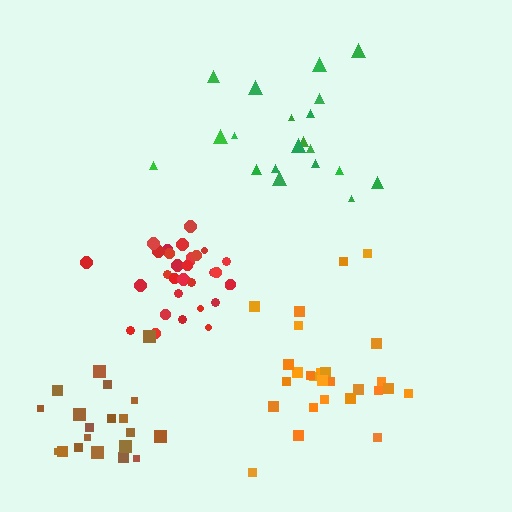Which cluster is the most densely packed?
Red.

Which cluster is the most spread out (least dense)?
Green.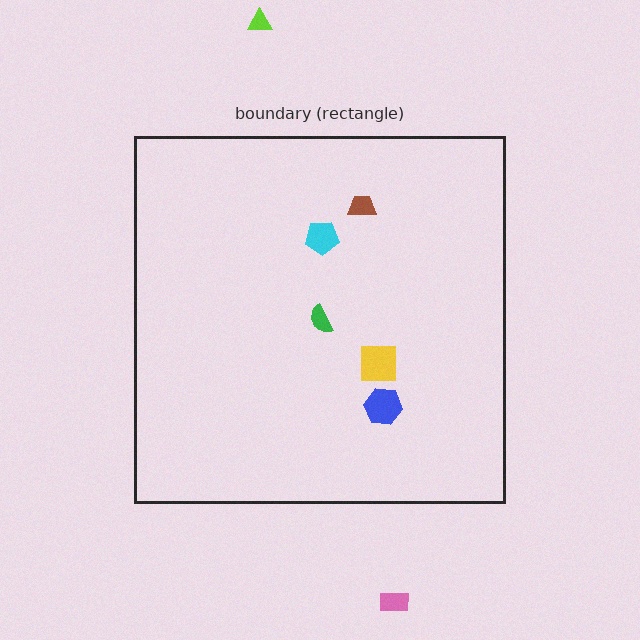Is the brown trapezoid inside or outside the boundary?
Inside.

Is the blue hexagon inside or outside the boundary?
Inside.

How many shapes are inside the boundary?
5 inside, 2 outside.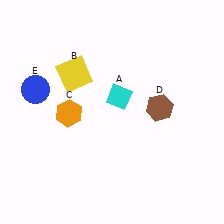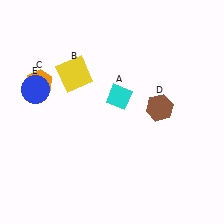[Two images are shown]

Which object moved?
The orange hexagon (C) moved up.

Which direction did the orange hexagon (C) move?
The orange hexagon (C) moved up.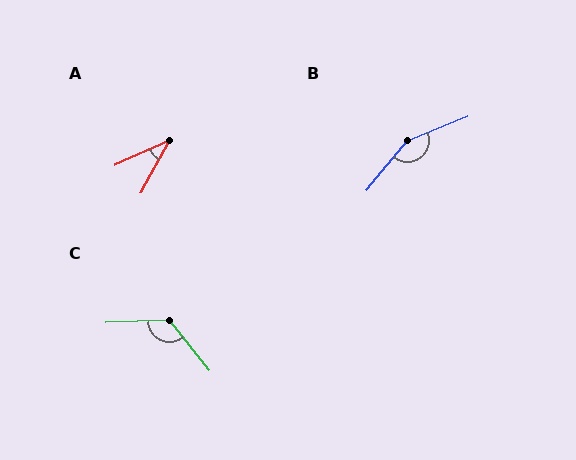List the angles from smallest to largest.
A (37°), C (126°), B (152°).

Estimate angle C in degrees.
Approximately 126 degrees.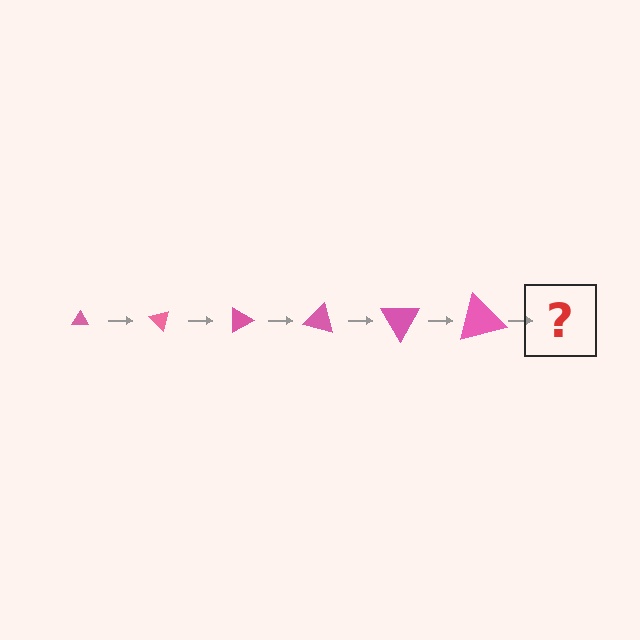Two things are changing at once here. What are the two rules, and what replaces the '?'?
The two rules are that the triangle grows larger each step and it rotates 45 degrees each step. The '?' should be a triangle, larger than the previous one and rotated 270 degrees from the start.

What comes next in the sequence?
The next element should be a triangle, larger than the previous one and rotated 270 degrees from the start.